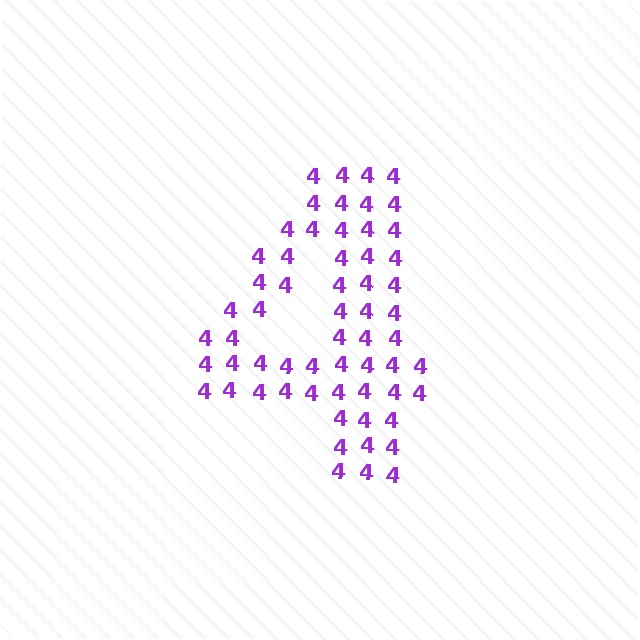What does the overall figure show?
The overall figure shows the digit 4.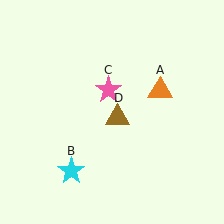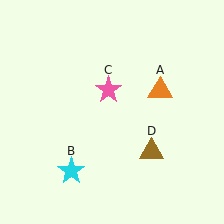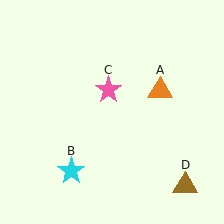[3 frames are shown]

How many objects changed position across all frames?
1 object changed position: brown triangle (object D).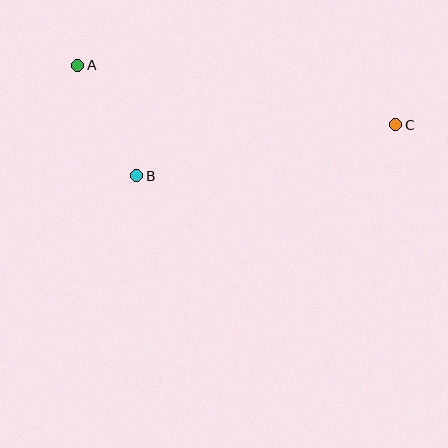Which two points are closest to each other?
Points A and B are closest to each other.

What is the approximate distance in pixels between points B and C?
The distance between B and C is approximately 264 pixels.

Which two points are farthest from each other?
Points A and C are farthest from each other.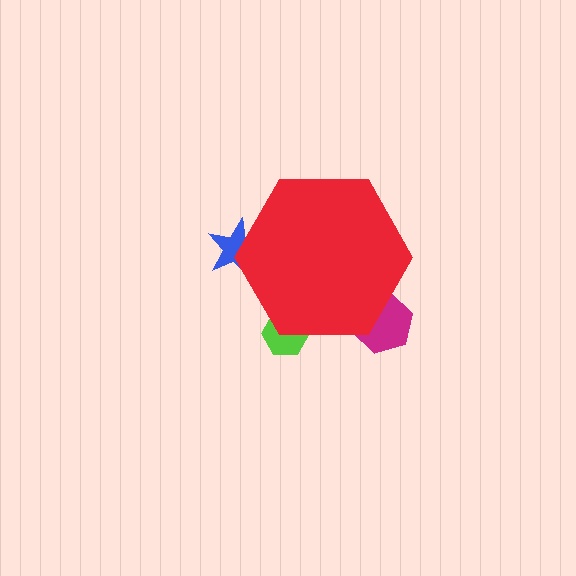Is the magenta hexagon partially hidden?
Yes, the magenta hexagon is partially hidden behind the red hexagon.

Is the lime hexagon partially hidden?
Yes, the lime hexagon is partially hidden behind the red hexagon.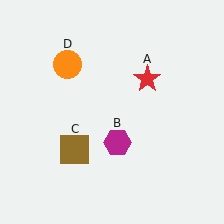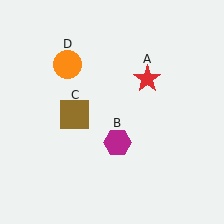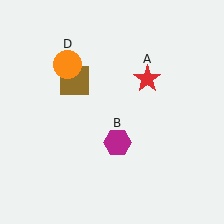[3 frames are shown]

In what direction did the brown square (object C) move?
The brown square (object C) moved up.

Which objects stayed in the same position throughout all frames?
Red star (object A) and magenta hexagon (object B) and orange circle (object D) remained stationary.